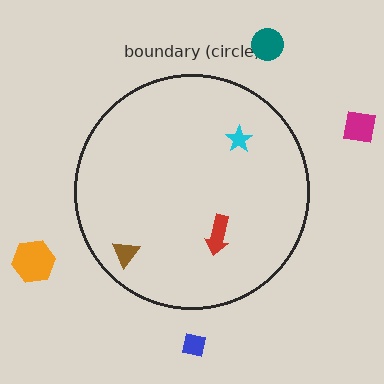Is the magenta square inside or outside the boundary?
Outside.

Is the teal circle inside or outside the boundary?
Outside.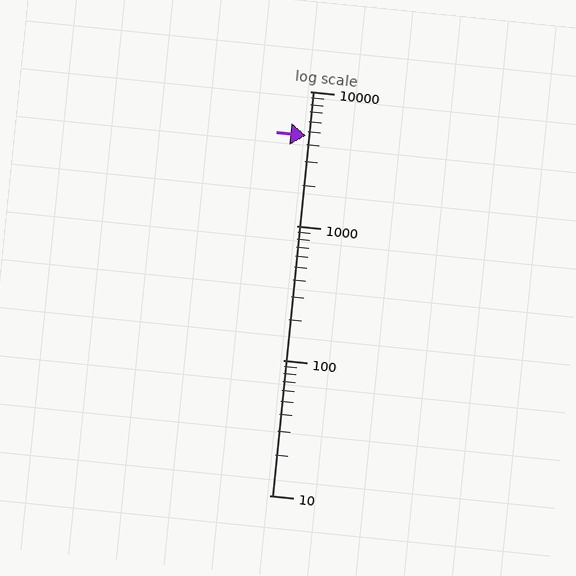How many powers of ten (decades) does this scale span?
The scale spans 3 decades, from 10 to 10000.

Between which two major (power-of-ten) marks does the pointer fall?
The pointer is between 1000 and 10000.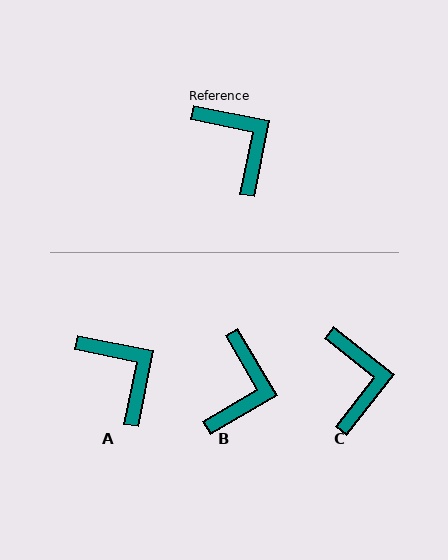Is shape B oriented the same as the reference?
No, it is off by about 48 degrees.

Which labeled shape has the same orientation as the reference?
A.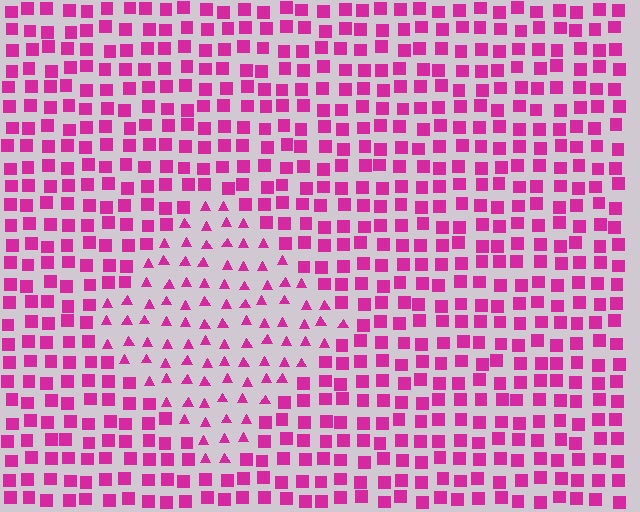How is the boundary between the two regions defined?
The boundary is defined by a change in element shape: triangles inside vs. squares outside. All elements share the same color and spacing.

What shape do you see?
I see a diamond.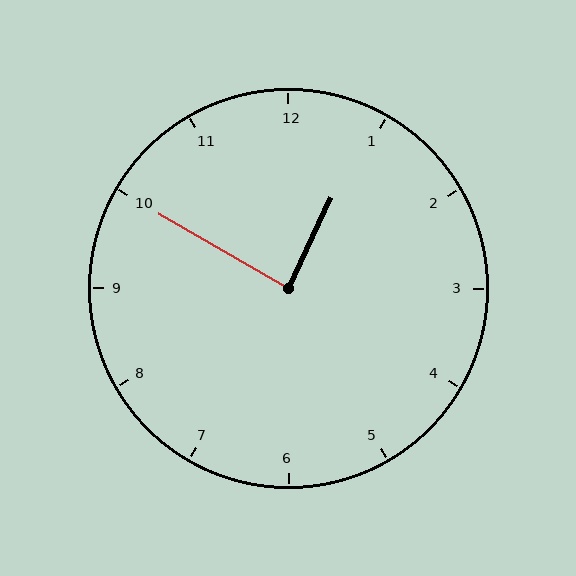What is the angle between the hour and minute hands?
Approximately 85 degrees.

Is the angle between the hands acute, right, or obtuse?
It is right.